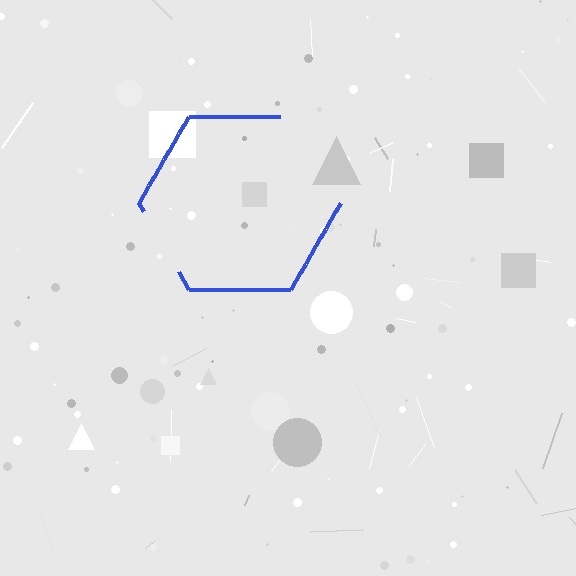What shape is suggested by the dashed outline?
The dashed outline suggests a hexagon.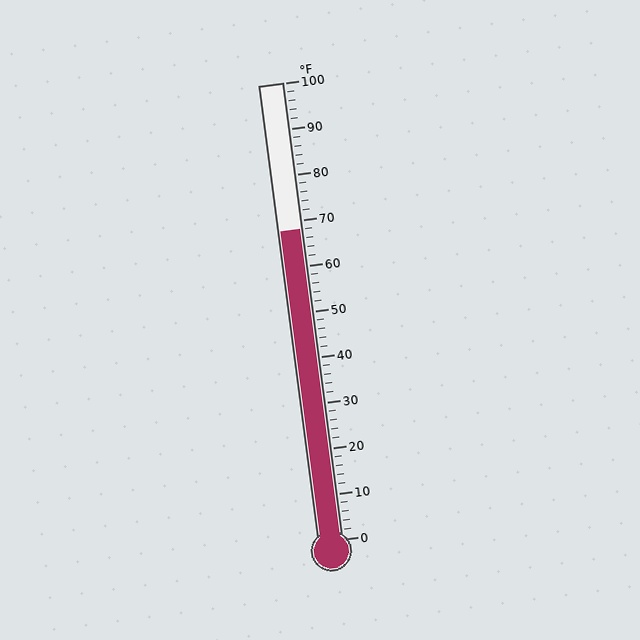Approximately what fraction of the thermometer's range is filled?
The thermometer is filled to approximately 70% of its range.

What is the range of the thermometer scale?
The thermometer scale ranges from 0°F to 100°F.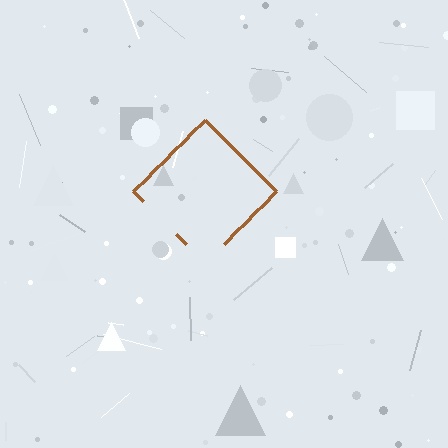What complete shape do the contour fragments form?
The contour fragments form a diamond.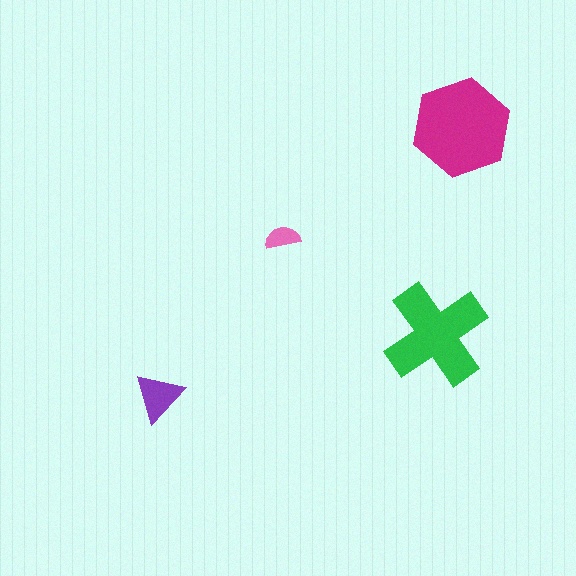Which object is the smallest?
The pink semicircle.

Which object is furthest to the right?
The magenta hexagon is rightmost.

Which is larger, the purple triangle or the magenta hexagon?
The magenta hexagon.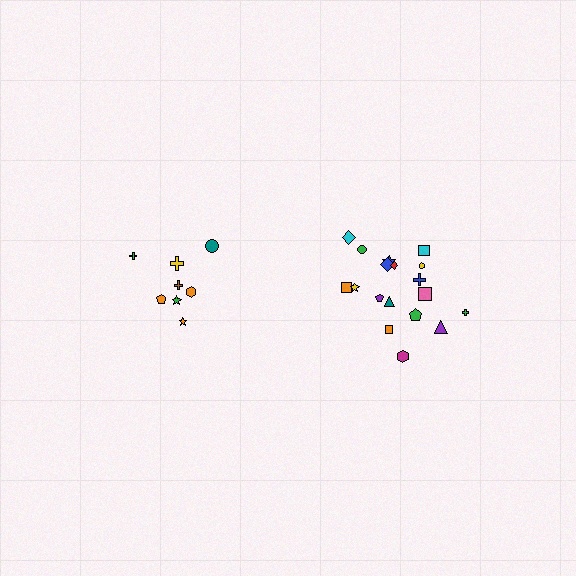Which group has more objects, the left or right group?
The right group.